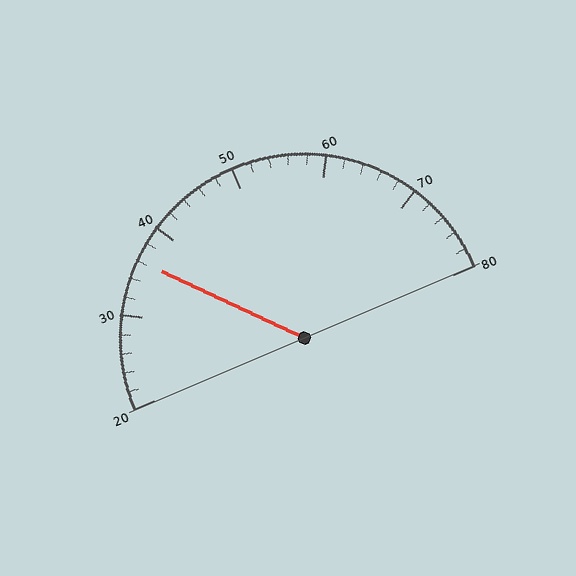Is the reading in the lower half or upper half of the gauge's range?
The reading is in the lower half of the range (20 to 80).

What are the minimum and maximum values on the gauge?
The gauge ranges from 20 to 80.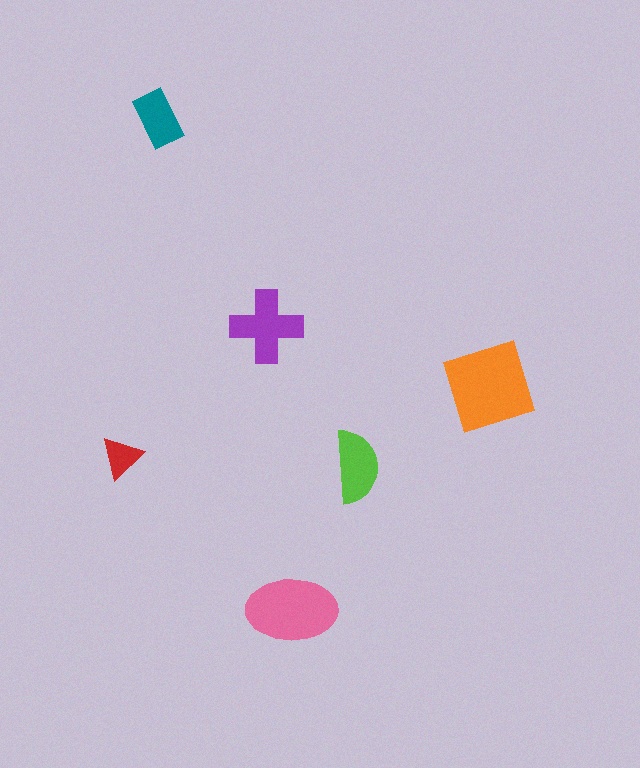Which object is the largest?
The orange diamond.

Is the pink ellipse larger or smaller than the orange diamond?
Smaller.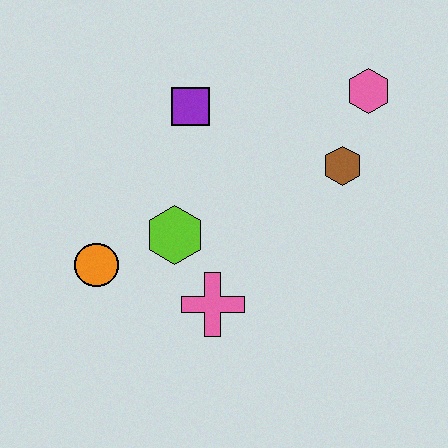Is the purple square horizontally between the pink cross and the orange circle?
Yes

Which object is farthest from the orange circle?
The pink hexagon is farthest from the orange circle.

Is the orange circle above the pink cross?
Yes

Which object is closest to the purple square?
The lime hexagon is closest to the purple square.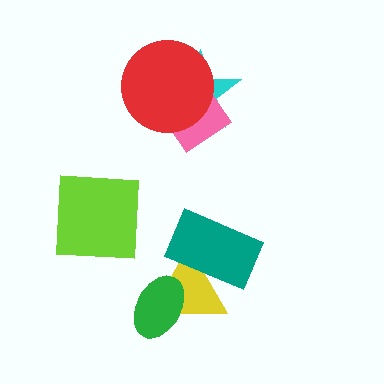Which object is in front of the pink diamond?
The red circle is in front of the pink diamond.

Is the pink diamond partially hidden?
Yes, it is partially covered by another shape.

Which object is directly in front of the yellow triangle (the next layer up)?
The teal rectangle is directly in front of the yellow triangle.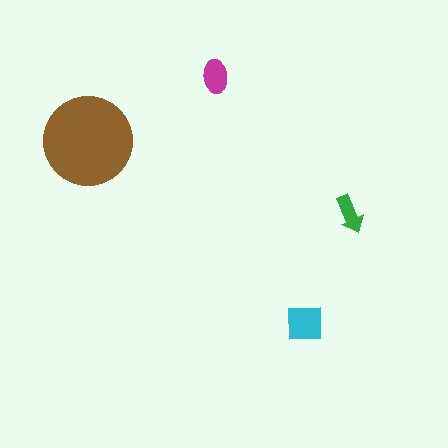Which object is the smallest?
The green arrow.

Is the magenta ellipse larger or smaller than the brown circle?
Smaller.